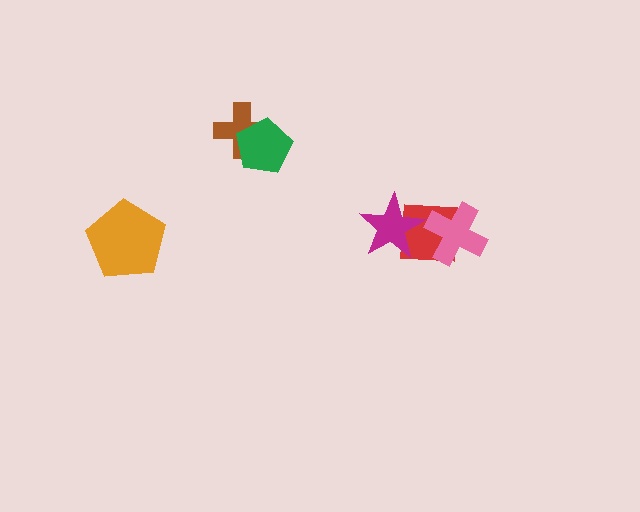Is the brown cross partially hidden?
Yes, it is partially covered by another shape.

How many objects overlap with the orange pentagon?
0 objects overlap with the orange pentagon.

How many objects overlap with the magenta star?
1 object overlaps with the magenta star.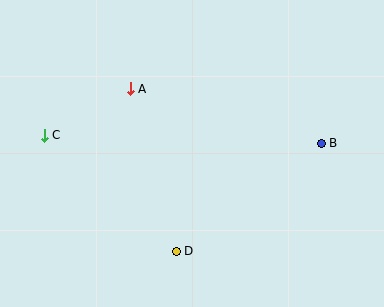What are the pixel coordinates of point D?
Point D is at (176, 251).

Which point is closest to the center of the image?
Point A at (130, 89) is closest to the center.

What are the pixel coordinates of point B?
Point B is at (321, 143).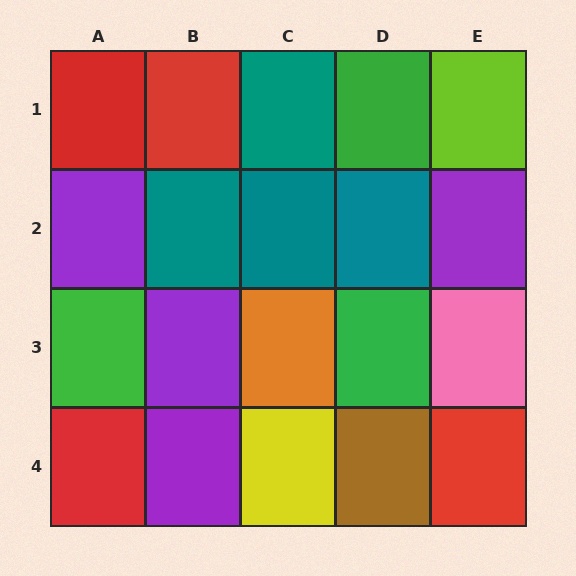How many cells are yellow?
1 cell is yellow.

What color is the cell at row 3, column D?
Green.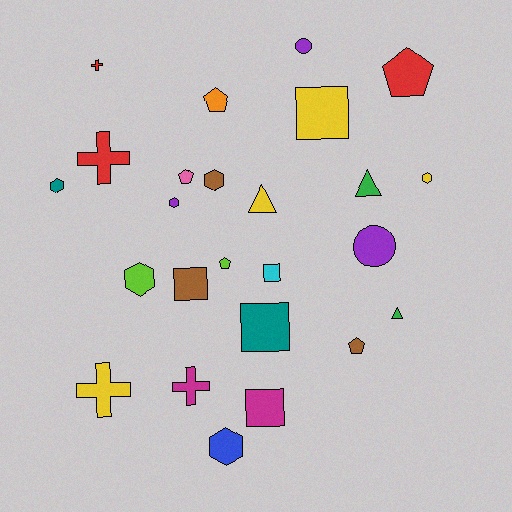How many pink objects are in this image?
There is 1 pink object.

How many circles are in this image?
There are 2 circles.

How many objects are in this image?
There are 25 objects.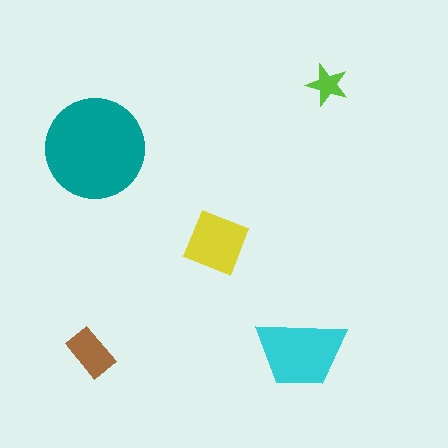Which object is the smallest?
The lime star.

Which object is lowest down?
The cyan trapezoid is bottommost.